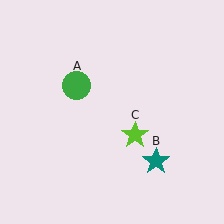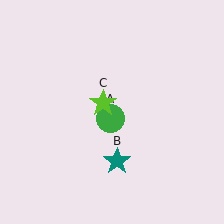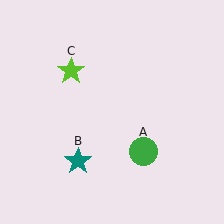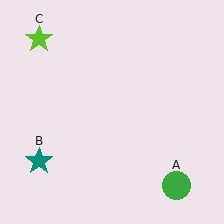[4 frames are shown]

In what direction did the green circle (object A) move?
The green circle (object A) moved down and to the right.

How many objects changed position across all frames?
3 objects changed position: green circle (object A), teal star (object B), lime star (object C).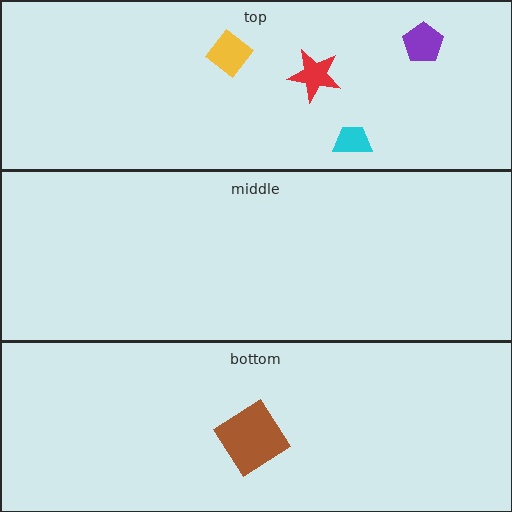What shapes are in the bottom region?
The brown diamond.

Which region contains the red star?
The top region.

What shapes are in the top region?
The cyan trapezoid, the red star, the yellow diamond, the purple pentagon.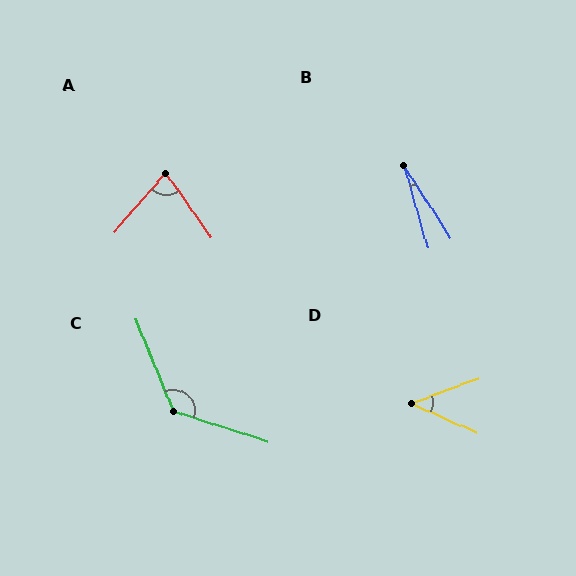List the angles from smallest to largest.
B (17°), D (44°), A (76°), C (130°).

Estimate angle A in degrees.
Approximately 76 degrees.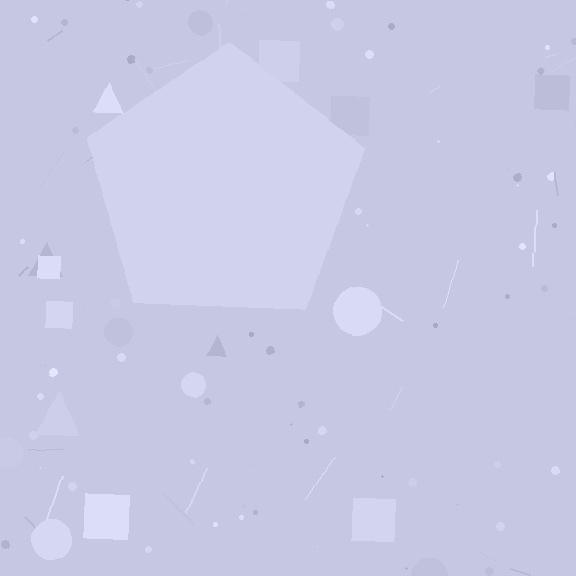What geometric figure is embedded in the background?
A pentagon is embedded in the background.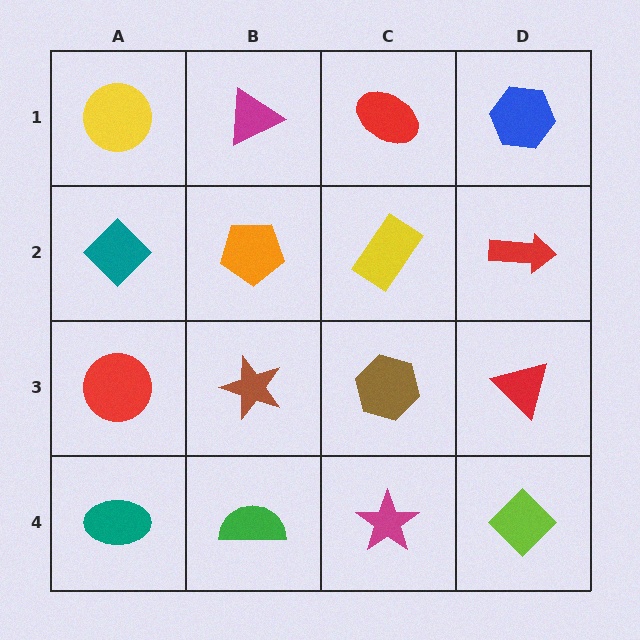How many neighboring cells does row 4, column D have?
2.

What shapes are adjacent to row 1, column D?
A red arrow (row 2, column D), a red ellipse (row 1, column C).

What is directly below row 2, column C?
A brown hexagon.